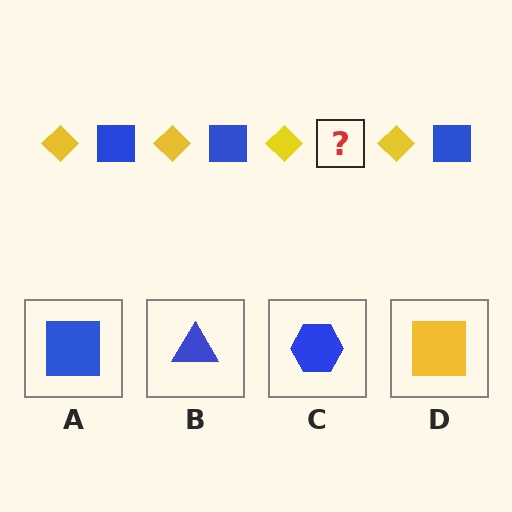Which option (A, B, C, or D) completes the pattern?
A.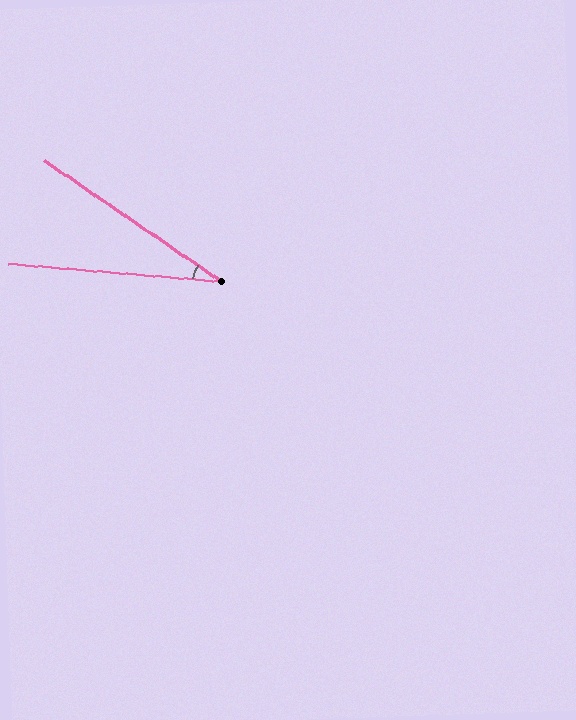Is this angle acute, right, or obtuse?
It is acute.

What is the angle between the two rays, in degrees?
Approximately 30 degrees.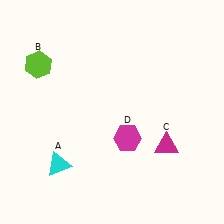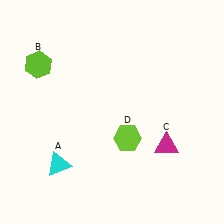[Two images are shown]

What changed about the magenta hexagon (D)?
In Image 1, D is magenta. In Image 2, it changed to lime.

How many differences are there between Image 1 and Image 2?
There is 1 difference between the two images.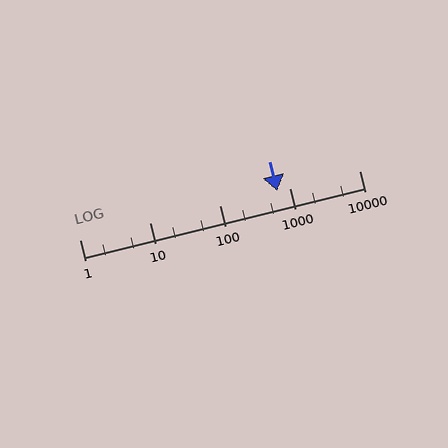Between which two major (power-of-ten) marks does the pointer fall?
The pointer is between 100 and 1000.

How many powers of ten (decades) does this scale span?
The scale spans 4 decades, from 1 to 10000.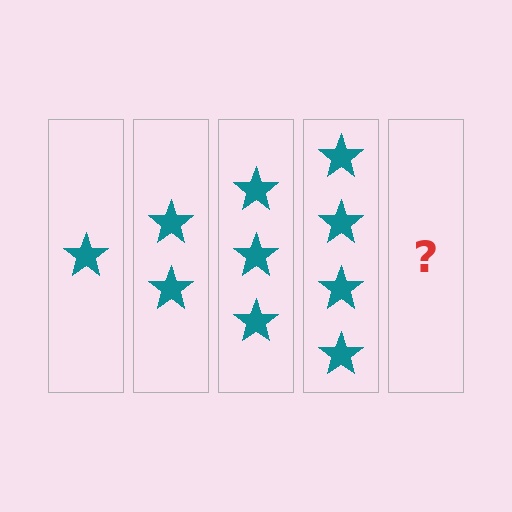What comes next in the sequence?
The next element should be 5 stars.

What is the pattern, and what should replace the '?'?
The pattern is that each step adds one more star. The '?' should be 5 stars.